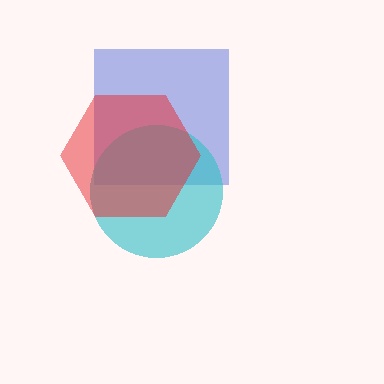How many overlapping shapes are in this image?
There are 3 overlapping shapes in the image.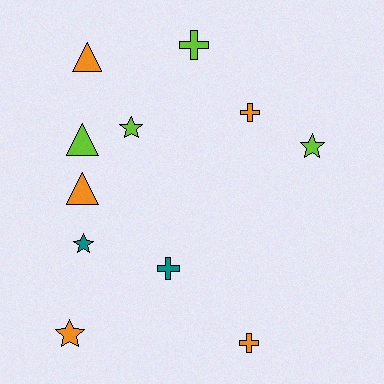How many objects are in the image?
There are 11 objects.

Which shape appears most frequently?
Cross, with 4 objects.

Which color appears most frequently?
Orange, with 5 objects.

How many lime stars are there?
There are 2 lime stars.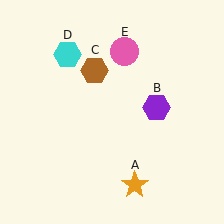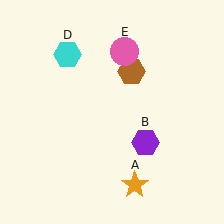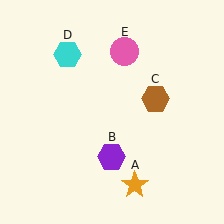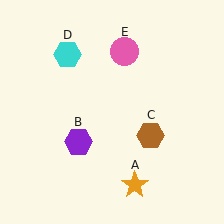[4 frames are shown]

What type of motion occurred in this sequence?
The purple hexagon (object B), brown hexagon (object C) rotated clockwise around the center of the scene.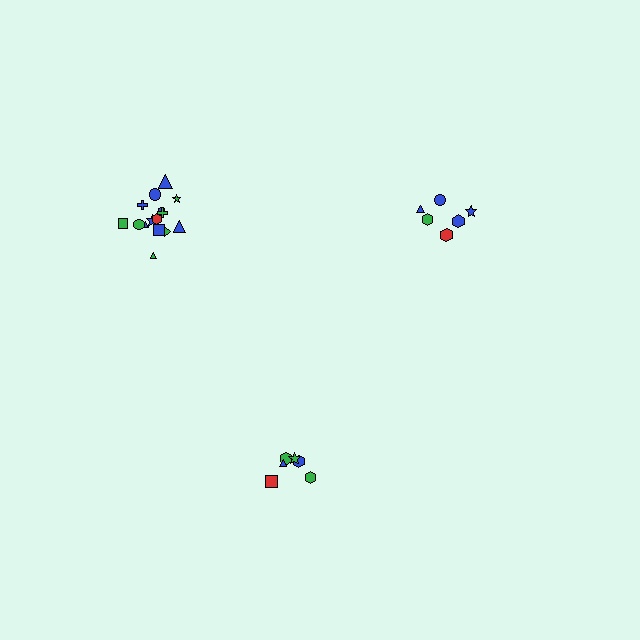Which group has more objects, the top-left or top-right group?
The top-left group.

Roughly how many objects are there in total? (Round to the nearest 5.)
Roughly 25 objects in total.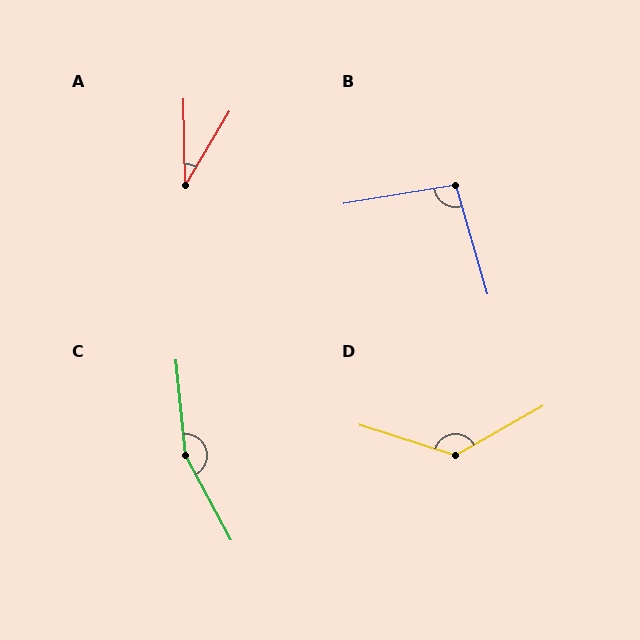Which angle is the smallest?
A, at approximately 32 degrees.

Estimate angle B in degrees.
Approximately 97 degrees.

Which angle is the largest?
C, at approximately 157 degrees.